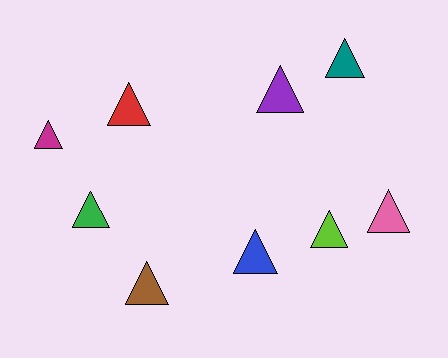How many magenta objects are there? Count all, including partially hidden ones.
There is 1 magenta object.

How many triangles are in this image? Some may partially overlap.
There are 9 triangles.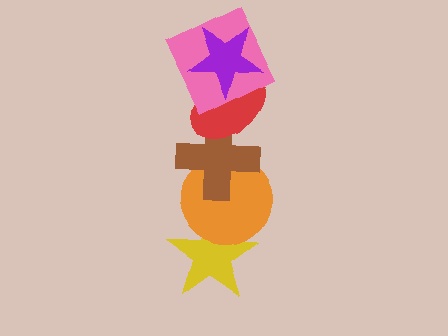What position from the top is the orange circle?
The orange circle is 5th from the top.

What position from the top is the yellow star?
The yellow star is 6th from the top.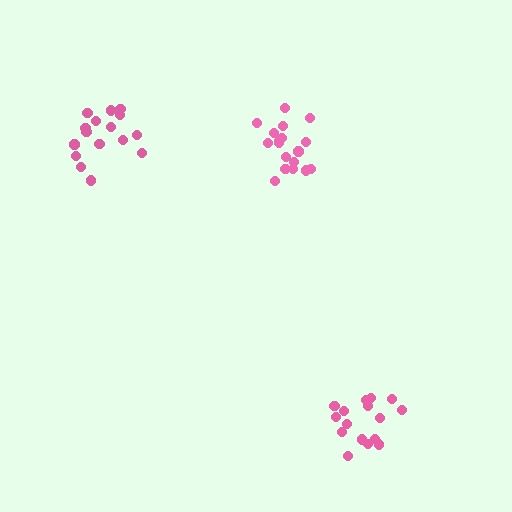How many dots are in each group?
Group 1: 16 dots, Group 2: 18 dots, Group 3: 17 dots (51 total).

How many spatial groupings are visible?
There are 3 spatial groupings.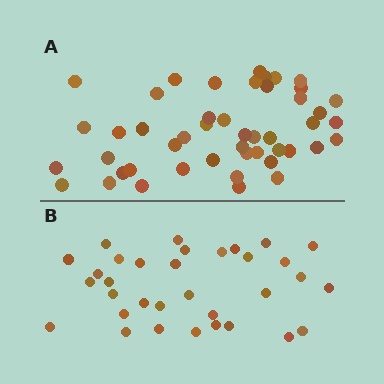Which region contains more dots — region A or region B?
Region A (the top region) has more dots.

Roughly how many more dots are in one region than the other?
Region A has approximately 15 more dots than region B.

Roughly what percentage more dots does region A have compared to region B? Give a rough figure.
About 40% more.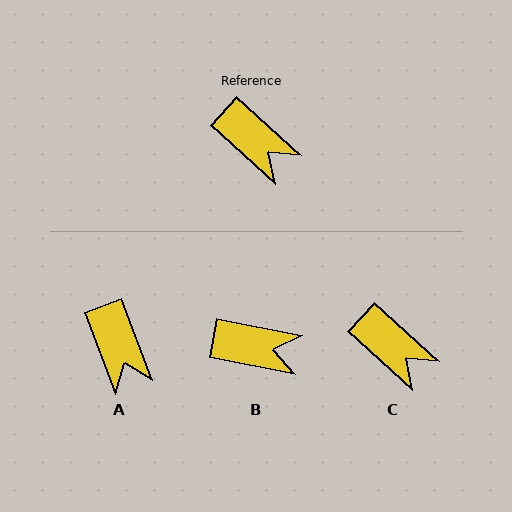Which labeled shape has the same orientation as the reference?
C.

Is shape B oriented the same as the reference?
No, it is off by about 32 degrees.